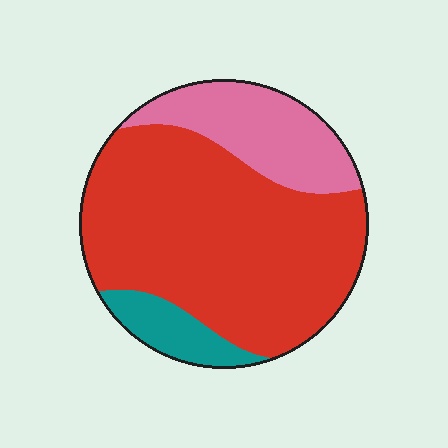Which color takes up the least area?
Teal, at roughly 10%.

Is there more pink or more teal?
Pink.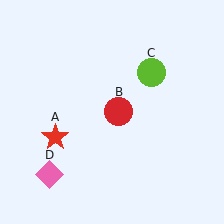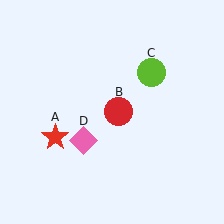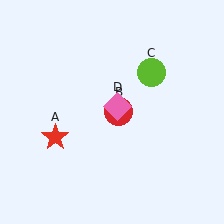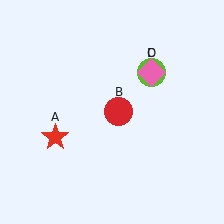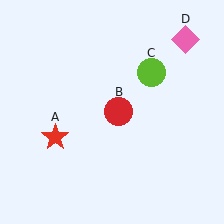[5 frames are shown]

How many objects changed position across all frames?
1 object changed position: pink diamond (object D).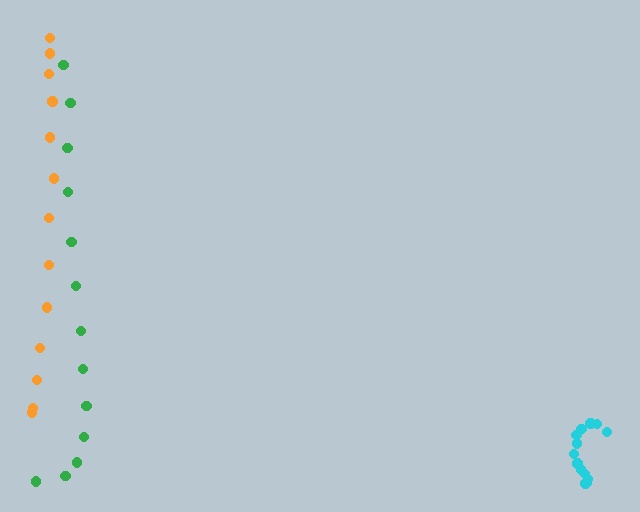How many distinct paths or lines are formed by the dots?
There are 3 distinct paths.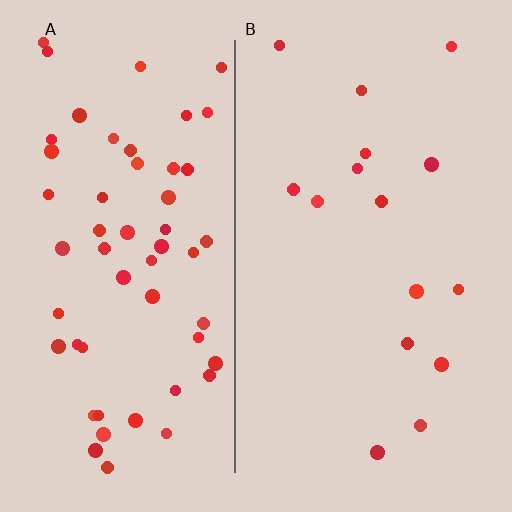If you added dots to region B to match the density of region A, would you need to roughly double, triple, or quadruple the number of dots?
Approximately quadruple.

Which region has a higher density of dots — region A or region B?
A (the left).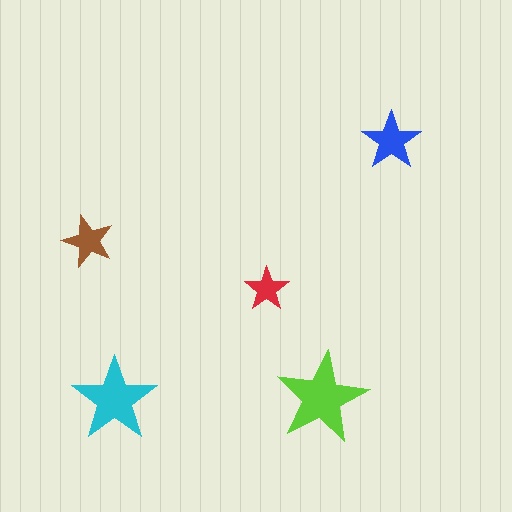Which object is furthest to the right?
The blue star is rightmost.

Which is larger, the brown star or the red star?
The brown one.